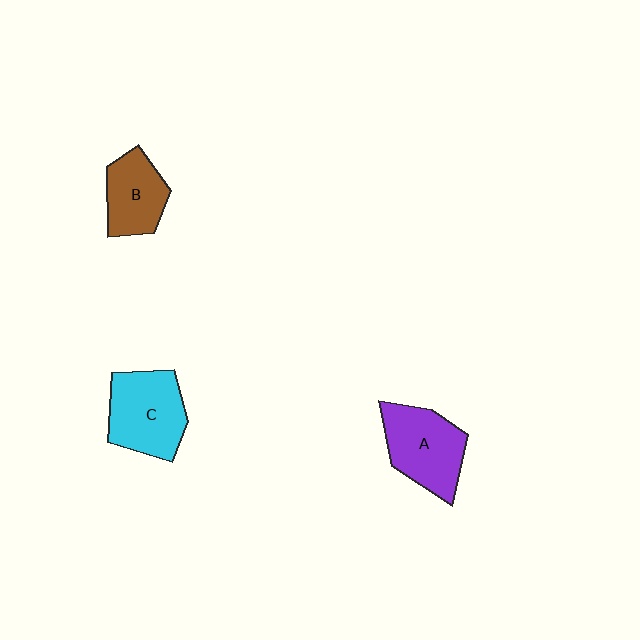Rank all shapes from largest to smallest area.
From largest to smallest: C (cyan), A (purple), B (brown).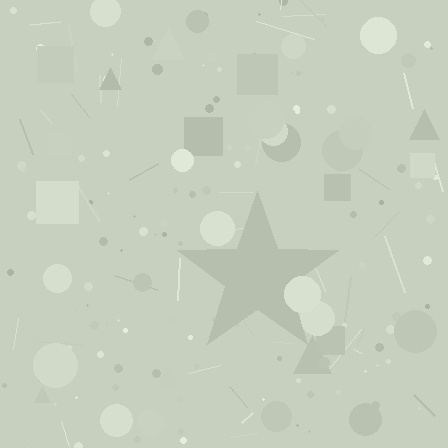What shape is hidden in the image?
A star is hidden in the image.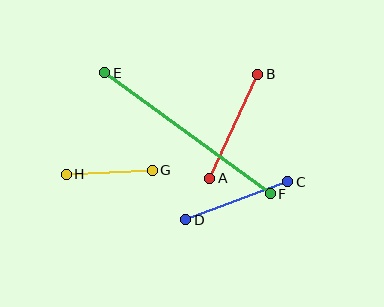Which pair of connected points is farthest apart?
Points E and F are farthest apart.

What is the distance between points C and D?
The distance is approximately 109 pixels.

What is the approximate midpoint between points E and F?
The midpoint is at approximately (187, 133) pixels.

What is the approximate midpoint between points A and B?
The midpoint is at approximately (234, 126) pixels.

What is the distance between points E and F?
The distance is approximately 205 pixels.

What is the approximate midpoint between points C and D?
The midpoint is at approximately (237, 201) pixels.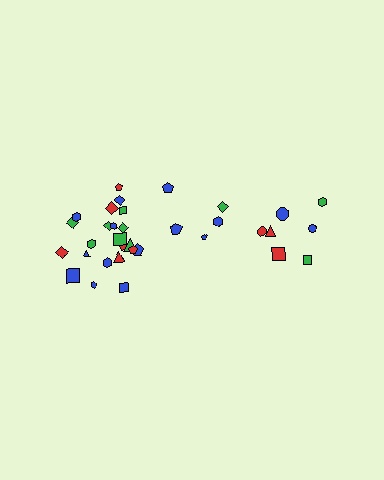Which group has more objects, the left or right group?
The left group.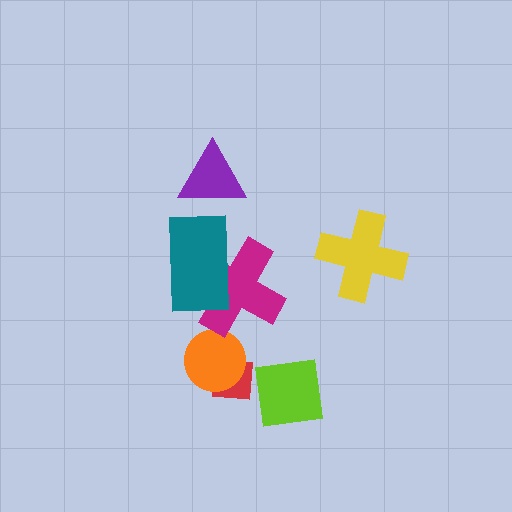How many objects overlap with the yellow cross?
0 objects overlap with the yellow cross.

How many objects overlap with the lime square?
0 objects overlap with the lime square.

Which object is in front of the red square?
The orange circle is in front of the red square.